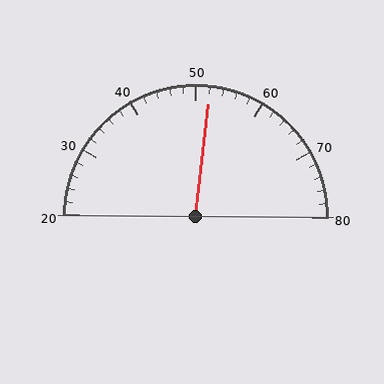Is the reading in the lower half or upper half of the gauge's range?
The reading is in the upper half of the range (20 to 80).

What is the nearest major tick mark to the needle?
The nearest major tick mark is 50.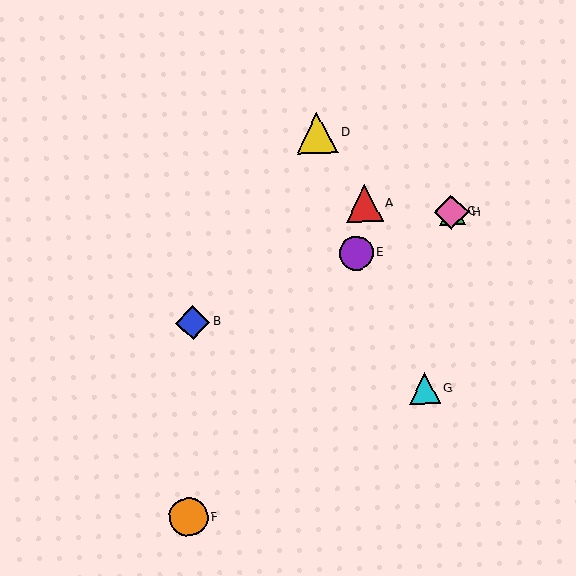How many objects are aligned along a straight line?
4 objects (B, C, E, H) are aligned along a straight line.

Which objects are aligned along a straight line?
Objects B, C, E, H are aligned along a straight line.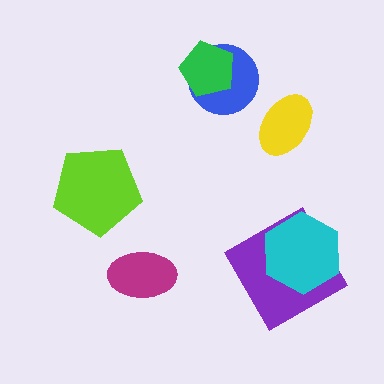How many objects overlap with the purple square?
1 object overlaps with the purple square.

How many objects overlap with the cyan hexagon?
1 object overlaps with the cyan hexagon.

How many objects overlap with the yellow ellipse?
0 objects overlap with the yellow ellipse.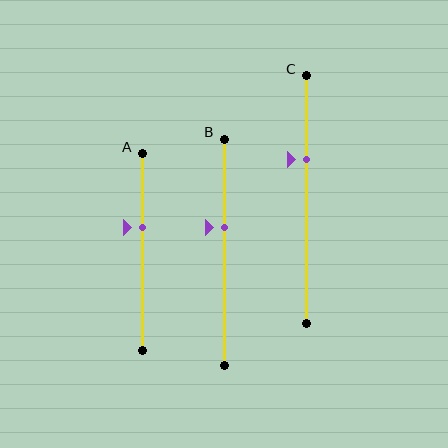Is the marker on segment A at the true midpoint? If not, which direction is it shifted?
No, the marker on segment A is shifted upward by about 12% of the segment length.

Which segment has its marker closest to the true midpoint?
Segment B has its marker closest to the true midpoint.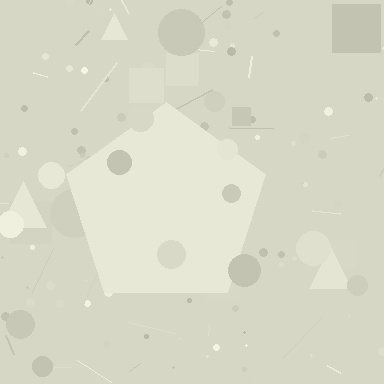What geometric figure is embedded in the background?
A pentagon is embedded in the background.